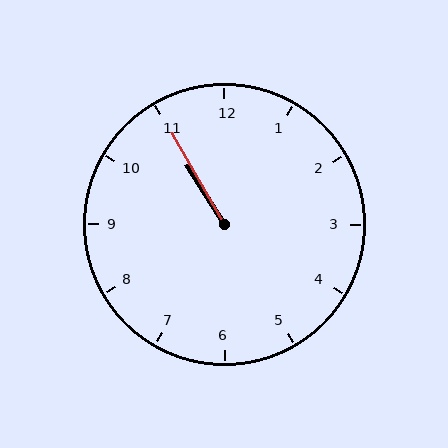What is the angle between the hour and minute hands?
Approximately 2 degrees.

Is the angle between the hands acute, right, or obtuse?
It is acute.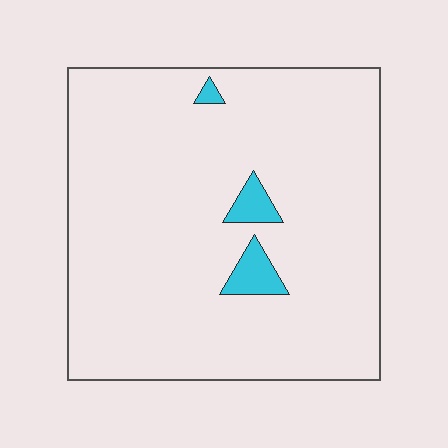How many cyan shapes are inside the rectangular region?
3.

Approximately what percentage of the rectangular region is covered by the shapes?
Approximately 5%.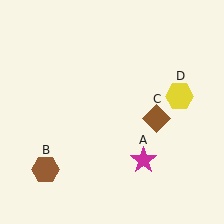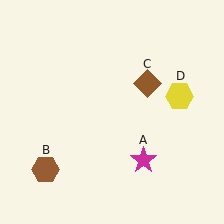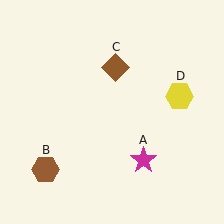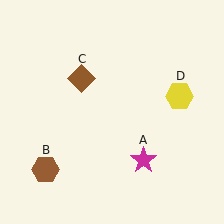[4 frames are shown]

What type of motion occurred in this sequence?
The brown diamond (object C) rotated counterclockwise around the center of the scene.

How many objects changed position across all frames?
1 object changed position: brown diamond (object C).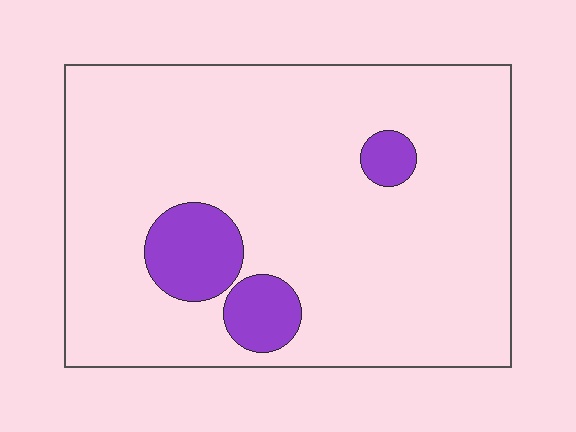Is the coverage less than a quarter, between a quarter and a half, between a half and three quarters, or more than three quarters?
Less than a quarter.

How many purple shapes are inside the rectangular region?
3.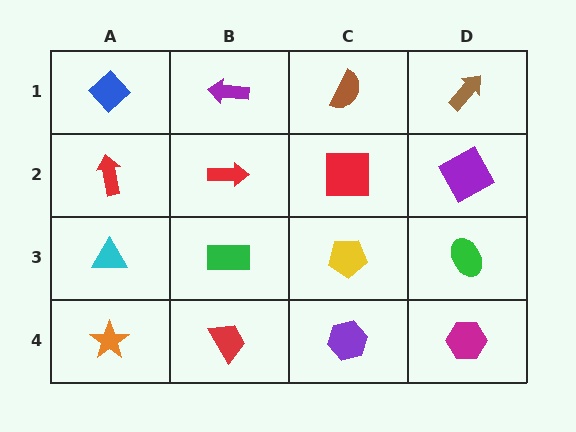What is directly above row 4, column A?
A cyan triangle.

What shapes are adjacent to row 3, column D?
A purple square (row 2, column D), a magenta hexagon (row 4, column D), a yellow pentagon (row 3, column C).